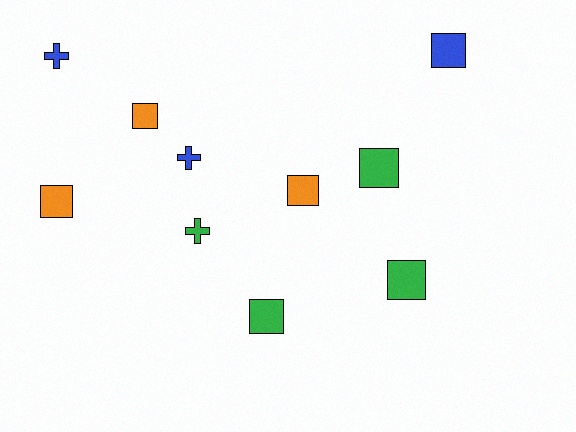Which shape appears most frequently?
Square, with 7 objects.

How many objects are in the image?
There are 10 objects.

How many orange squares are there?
There are 3 orange squares.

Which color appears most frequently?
Green, with 4 objects.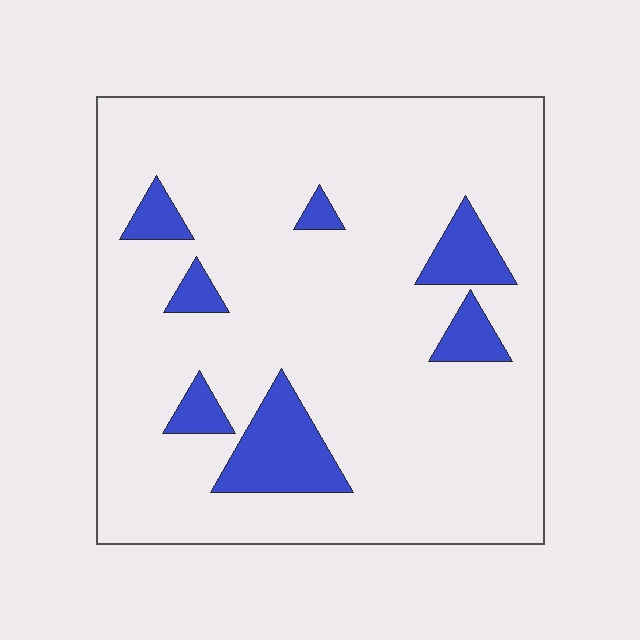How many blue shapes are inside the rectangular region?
7.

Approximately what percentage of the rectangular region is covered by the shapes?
Approximately 10%.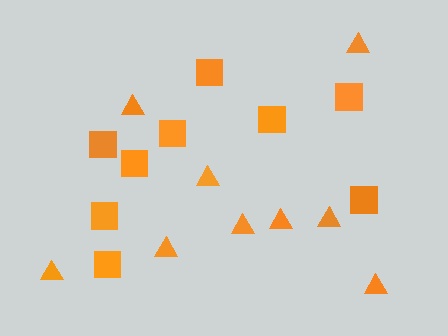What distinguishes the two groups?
There are 2 groups: one group of squares (9) and one group of triangles (9).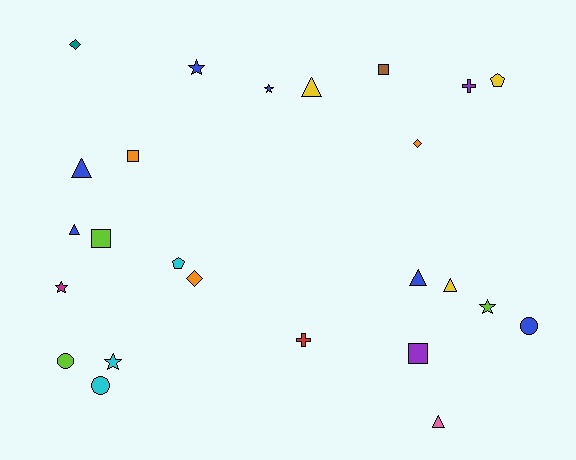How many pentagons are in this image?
There are 2 pentagons.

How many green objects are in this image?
There are no green objects.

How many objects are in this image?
There are 25 objects.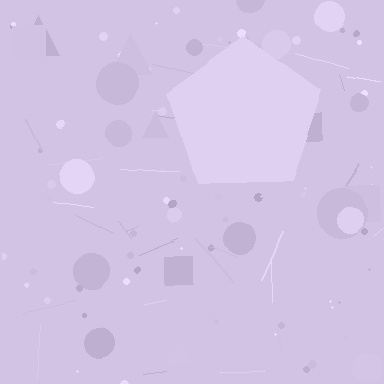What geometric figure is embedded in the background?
A pentagon is embedded in the background.